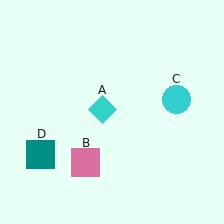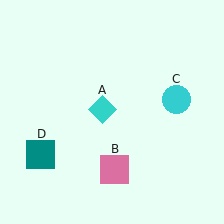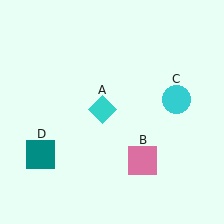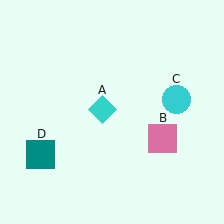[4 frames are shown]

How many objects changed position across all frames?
1 object changed position: pink square (object B).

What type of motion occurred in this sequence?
The pink square (object B) rotated counterclockwise around the center of the scene.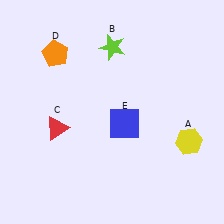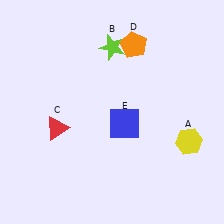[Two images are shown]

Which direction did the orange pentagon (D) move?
The orange pentagon (D) moved right.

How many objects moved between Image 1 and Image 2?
1 object moved between the two images.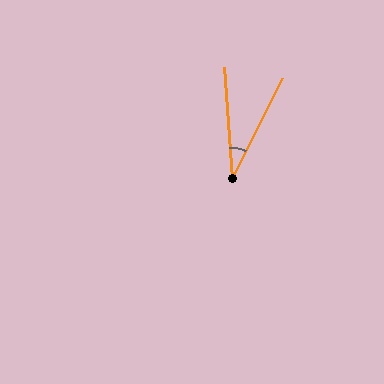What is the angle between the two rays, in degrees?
Approximately 31 degrees.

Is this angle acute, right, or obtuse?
It is acute.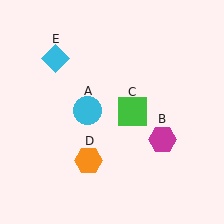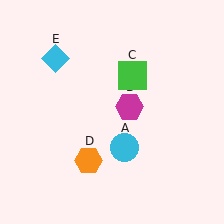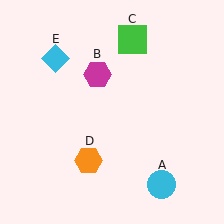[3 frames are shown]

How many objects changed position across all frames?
3 objects changed position: cyan circle (object A), magenta hexagon (object B), green square (object C).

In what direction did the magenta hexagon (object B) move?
The magenta hexagon (object B) moved up and to the left.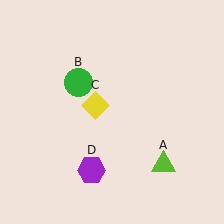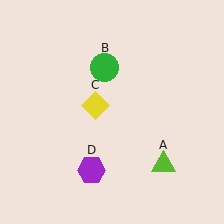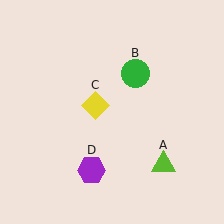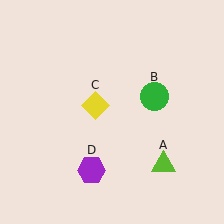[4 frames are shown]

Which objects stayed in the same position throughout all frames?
Lime triangle (object A) and yellow diamond (object C) and purple hexagon (object D) remained stationary.